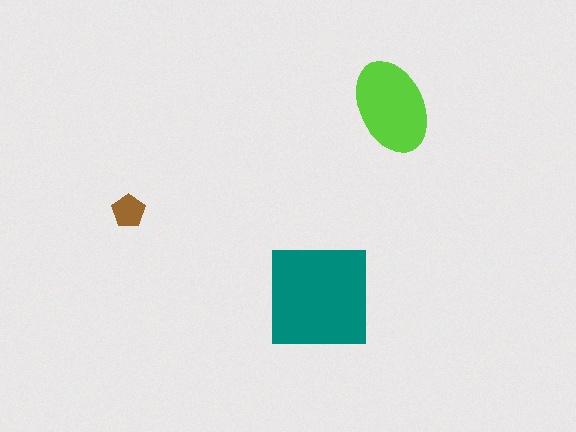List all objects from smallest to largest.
The brown pentagon, the lime ellipse, the teal square.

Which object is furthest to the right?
The lime ellipse is rightmost.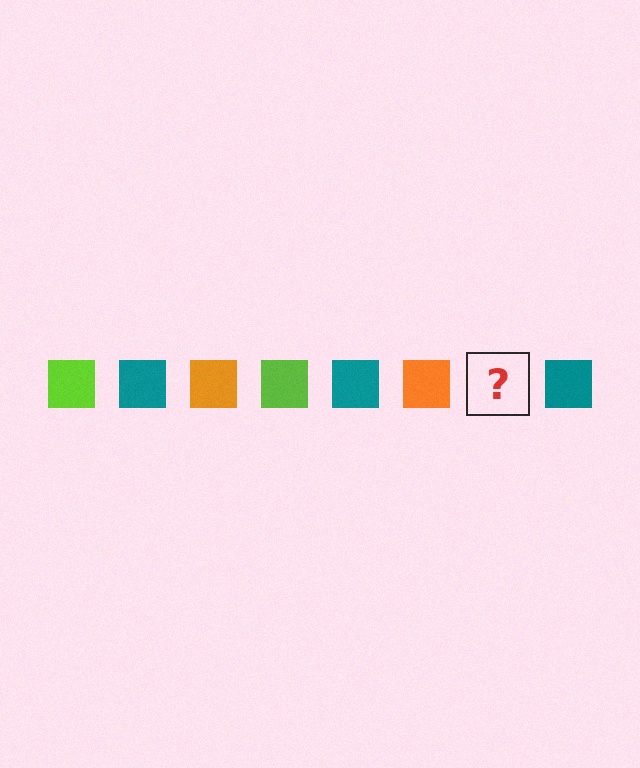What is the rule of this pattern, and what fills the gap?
The rule is that the pattern cycles through lime, teal, orange squares. The gap should be filled with a lime square.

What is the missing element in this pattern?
The missing element is a lime square.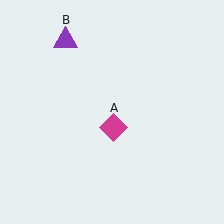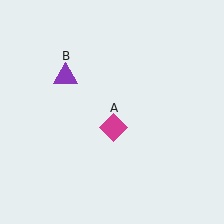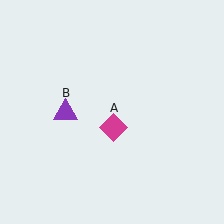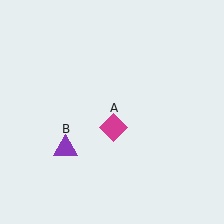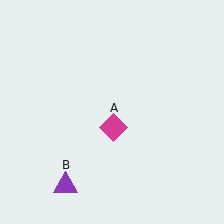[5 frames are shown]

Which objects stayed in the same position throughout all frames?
Magenta diamond (object A) remained stationary.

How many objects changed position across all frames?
1 object changed position: purple triangle (object B).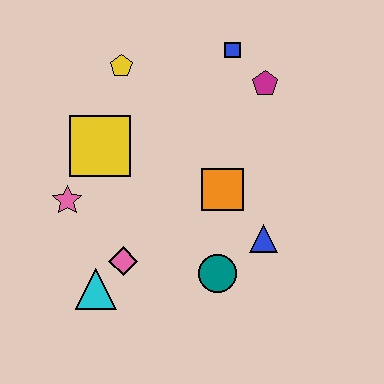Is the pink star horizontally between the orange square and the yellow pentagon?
No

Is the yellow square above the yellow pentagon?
No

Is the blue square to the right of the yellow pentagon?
Yes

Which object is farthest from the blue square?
The cyan triangle is farthest from the blue square.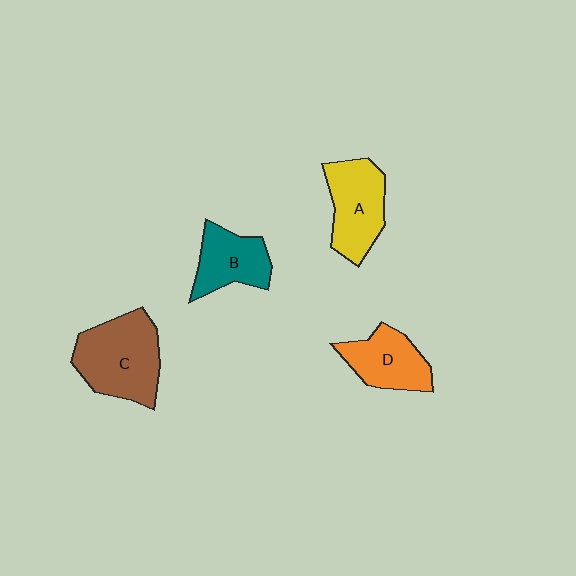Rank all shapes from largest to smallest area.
From largest to smallest: C (brown), A (yellow), D (orange), B (teal).